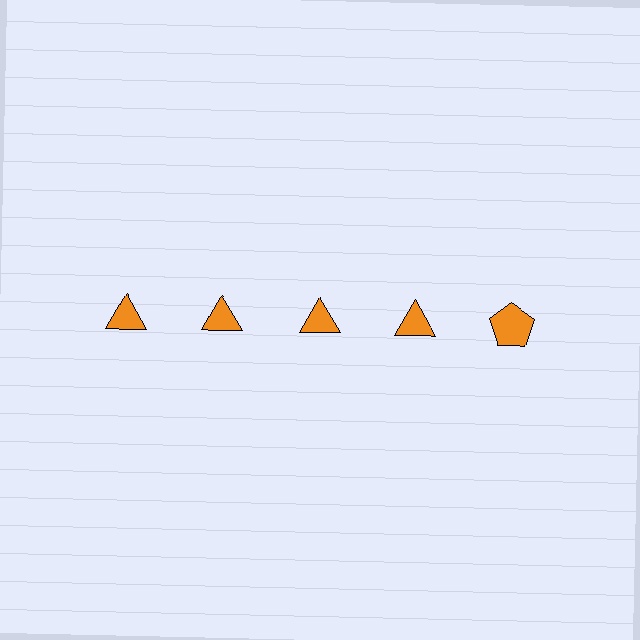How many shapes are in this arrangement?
There are 5 shapes arranged in a grid pattern.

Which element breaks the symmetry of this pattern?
The orange pentagon in the top row, rightmost column breaks the symmetry. All other shapes are orange triangles.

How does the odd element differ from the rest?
It has a different shape: pentagon instead of triangle.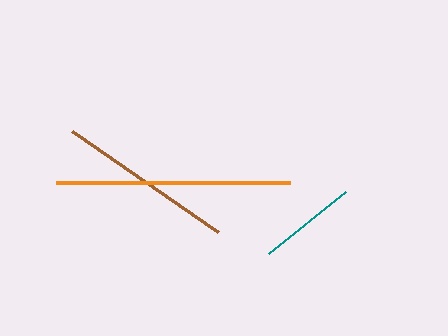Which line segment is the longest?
The orange line is the longest at approximately 234 pixels.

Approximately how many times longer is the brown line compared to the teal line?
The brown line is approximately 1.8 times the length of the teal line.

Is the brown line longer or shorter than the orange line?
The orange line is longer than the brown line.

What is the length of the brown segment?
The brown segment is approximately 177 pixels long.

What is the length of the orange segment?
The orange segment is approximately 234 pixels long.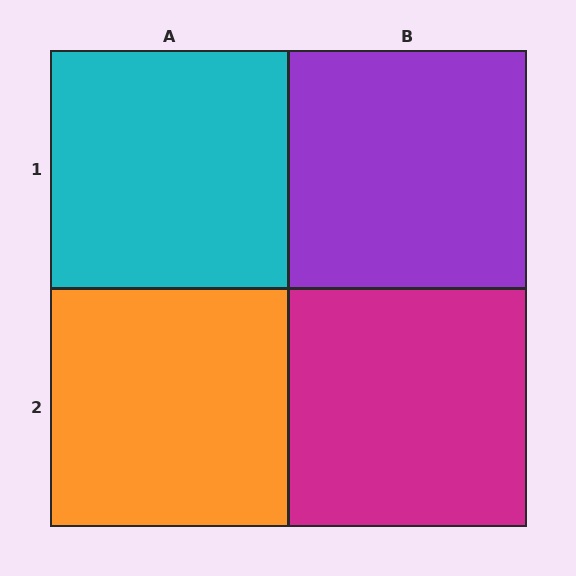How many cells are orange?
1 cell is orange.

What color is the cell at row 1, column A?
Cyan.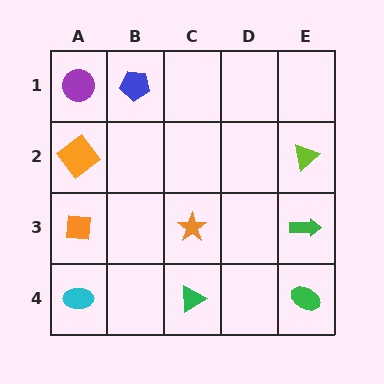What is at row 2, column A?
An orange diamond.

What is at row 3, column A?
An orange square.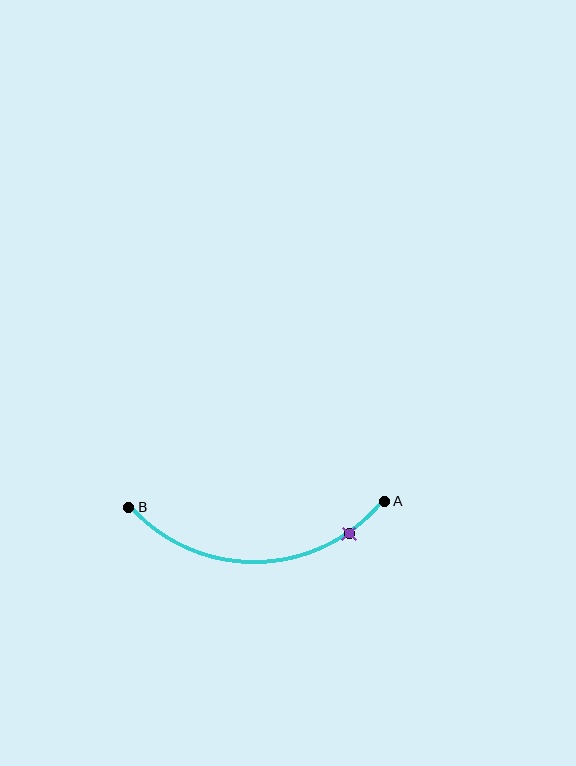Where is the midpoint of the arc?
The arc midpoint is the point on the curve farthest from the straight line joining A and B. It sits below that line.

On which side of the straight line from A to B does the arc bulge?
The arc bulges below the straight line connecting A and B.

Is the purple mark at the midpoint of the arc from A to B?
No. The purple mark lies on the arc but is closer to endpoint A. The arc midpoint would be at the point on the curve equidistant along the arc from both A and B.